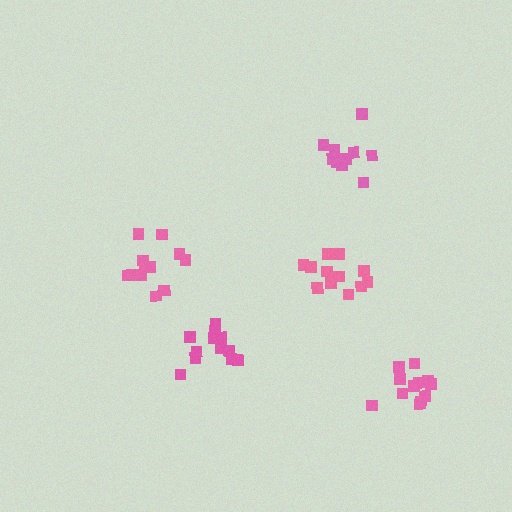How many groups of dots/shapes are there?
There are 5 groups.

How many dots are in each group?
Group 1: 13 dots, Group 2: 11 dots, Group 3: 12 dots, Group 4: 12 dots, Group 5: 12 dots (60 total).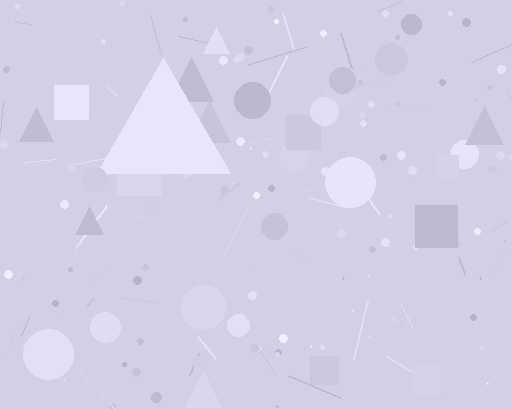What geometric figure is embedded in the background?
A triangle is embedded in the background.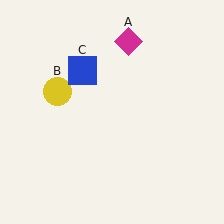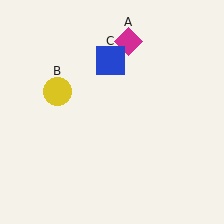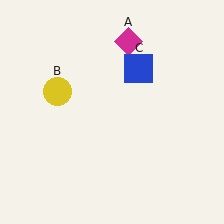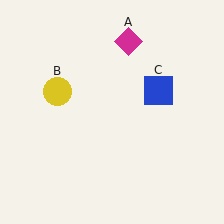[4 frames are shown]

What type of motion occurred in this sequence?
The blue square (object C) rotated clockwise around the center of the scene.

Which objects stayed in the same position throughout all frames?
Magenta diamond (object A) and yellow circle (object B) remained stationary.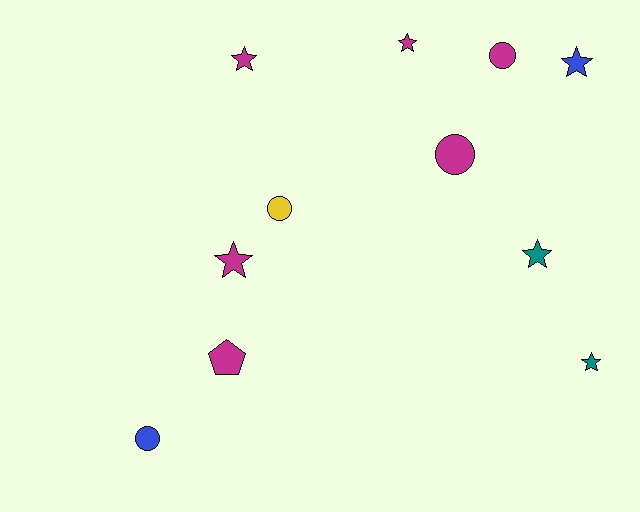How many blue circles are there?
There is 1 blue circle.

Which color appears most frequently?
Magenta, with 6 objects.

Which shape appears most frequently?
Star, with 6 objects.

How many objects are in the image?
There are 11 objects.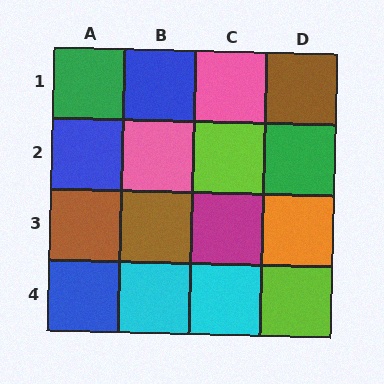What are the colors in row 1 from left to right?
Green, blue, pink, brown.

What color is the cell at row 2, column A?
Blue.